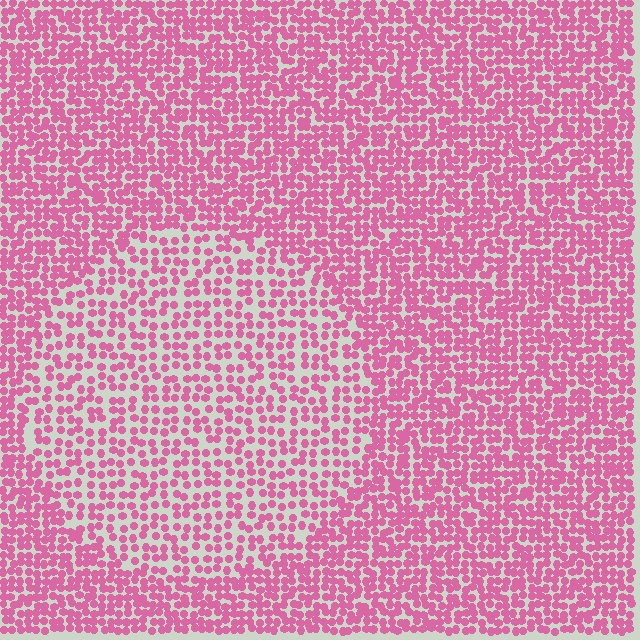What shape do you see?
I see a circle.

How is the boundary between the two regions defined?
The boundary is defined by a change in element density (approximately 1.7x ratio). All elements are the same color, size, and shape.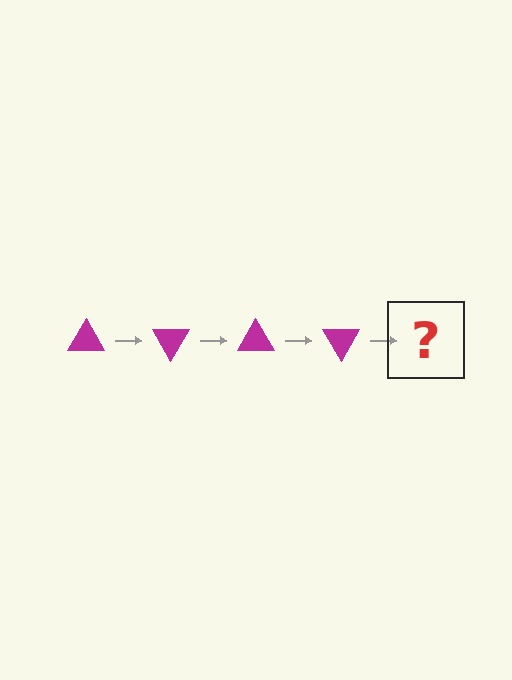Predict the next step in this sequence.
The next step is a magenta triangle rotated 240 degrees.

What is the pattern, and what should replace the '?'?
The pattern is that the triangle rotates 60 degrees each step. The '?' should be a magenta triangle rotated 240 degrees.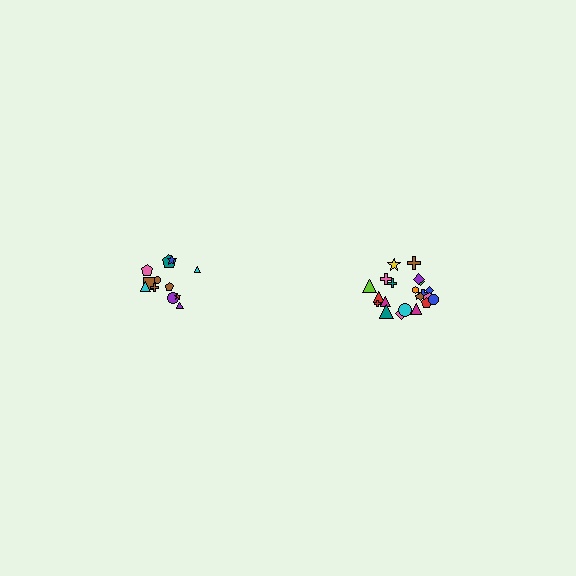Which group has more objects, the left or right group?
The right group.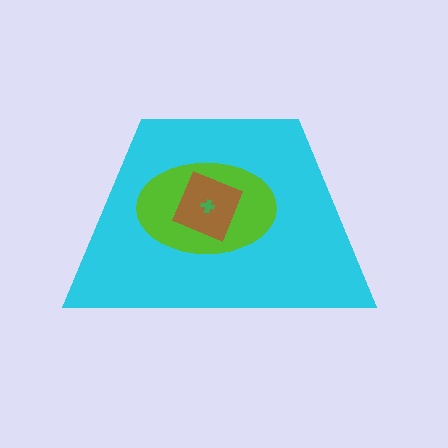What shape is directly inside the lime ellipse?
The brown square.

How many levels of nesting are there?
4.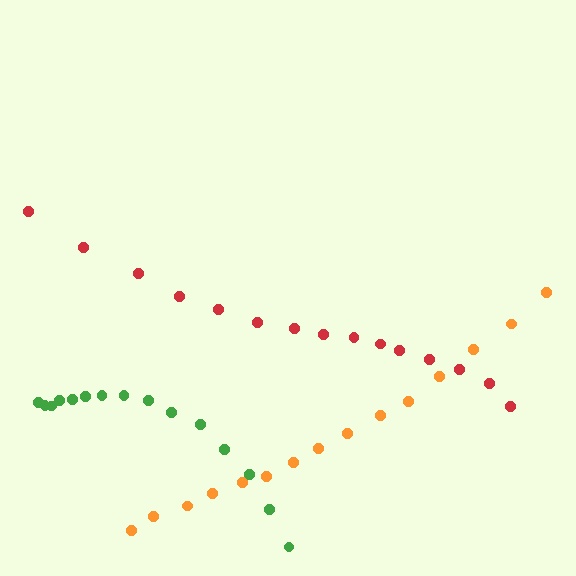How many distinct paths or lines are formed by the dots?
There are 3 distinct paths.